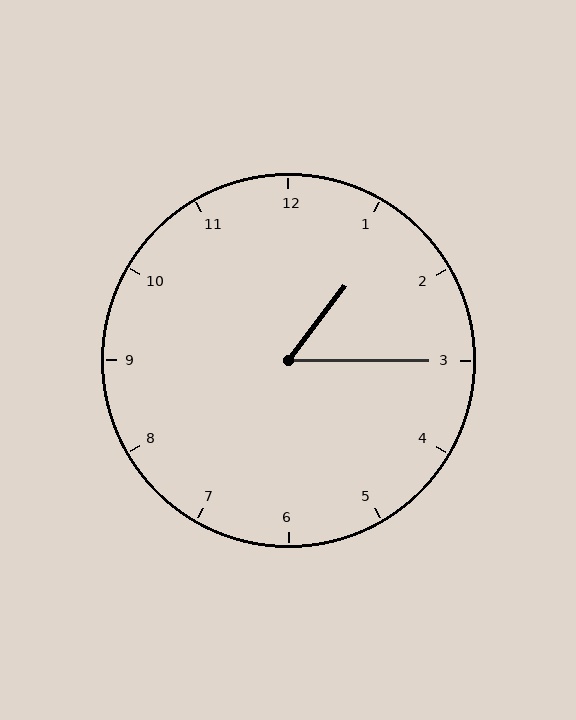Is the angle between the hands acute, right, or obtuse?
It is acute.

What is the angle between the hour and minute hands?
Approximately 52 degrees.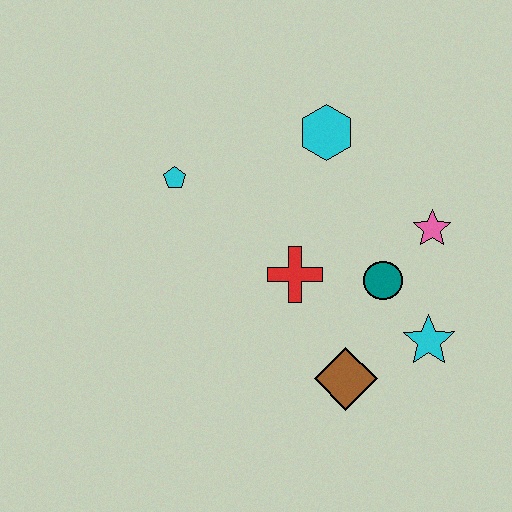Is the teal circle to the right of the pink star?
No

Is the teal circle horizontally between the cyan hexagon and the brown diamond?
No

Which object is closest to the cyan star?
The teal circle is closest to the cyan star.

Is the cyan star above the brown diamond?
Yes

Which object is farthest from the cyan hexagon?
The brown diamond is farthest from the cyan hexagon.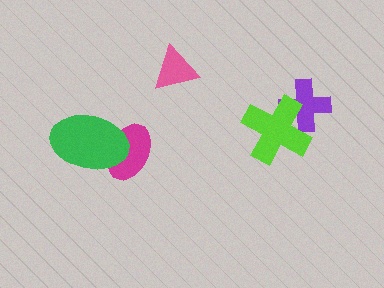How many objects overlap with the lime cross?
1 object overlaps with the lime cross.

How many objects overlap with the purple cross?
1 object overlaps with the purple cross.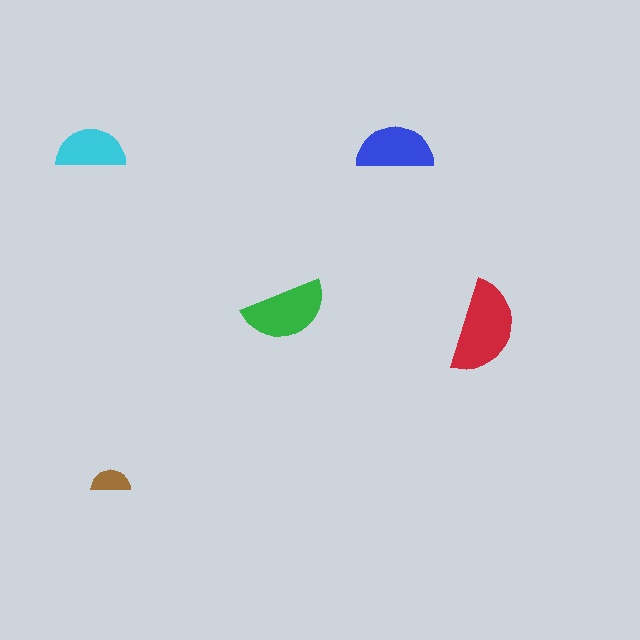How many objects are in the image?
There are 5 objects in the image.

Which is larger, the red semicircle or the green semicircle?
The red one.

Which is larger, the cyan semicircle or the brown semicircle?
The cyan one.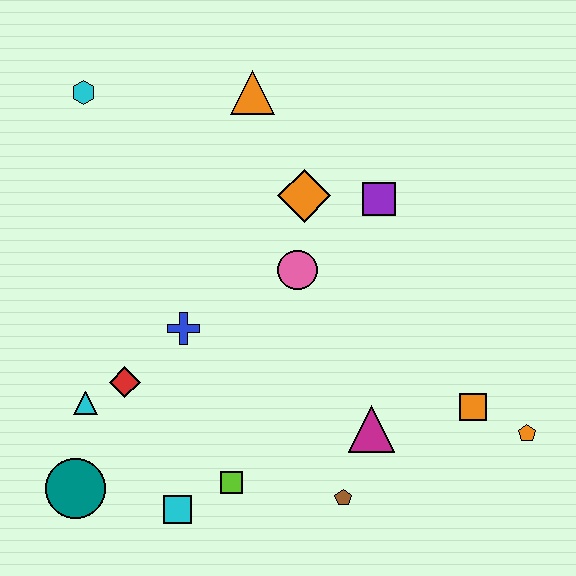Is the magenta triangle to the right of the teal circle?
Yes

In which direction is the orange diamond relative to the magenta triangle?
The orange diamond is above the magenta triangle.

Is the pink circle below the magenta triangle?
No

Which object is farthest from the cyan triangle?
The orange pentagon is farthest from the cyan triangle.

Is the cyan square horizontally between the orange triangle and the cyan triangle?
Yes